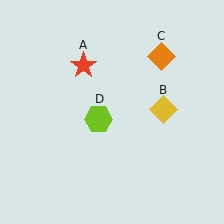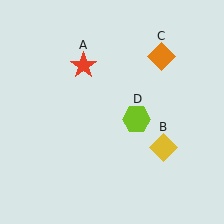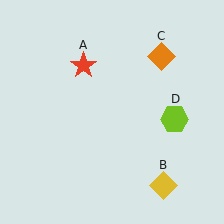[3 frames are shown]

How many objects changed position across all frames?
2 objects changed position: yellow diamond (object B), lime hexagon (object D).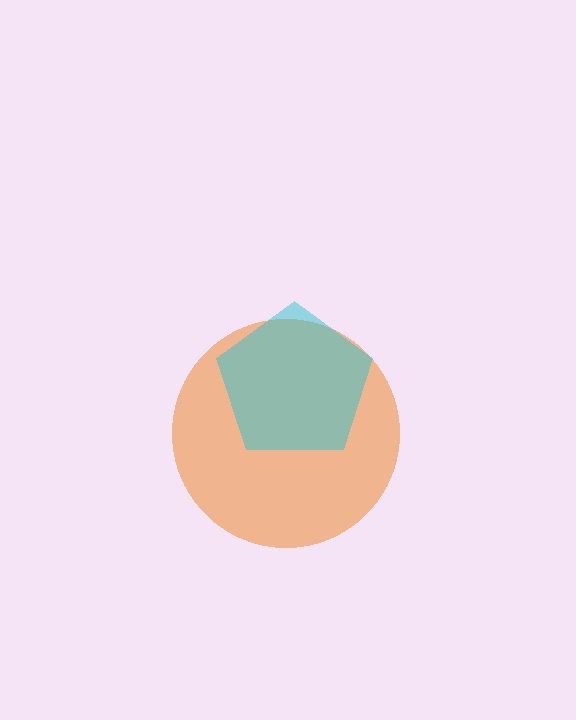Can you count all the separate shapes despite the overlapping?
Yes, there are 2 separate shapes.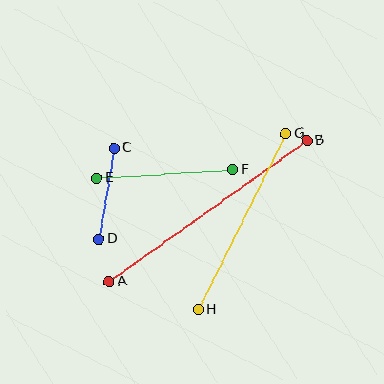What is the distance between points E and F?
The distance is approximately 136 pixels.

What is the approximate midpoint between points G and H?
The midpoint is at approximately (242, 221) pixels.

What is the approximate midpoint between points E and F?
The midpoint is at approximately (165, 174) pixels.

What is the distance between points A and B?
The distance is approximately 243 pixels.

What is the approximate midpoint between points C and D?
The midpoint is at approximately (106, 194) pixels.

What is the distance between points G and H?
The distance is approximately 197 pixels.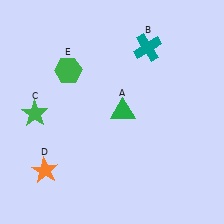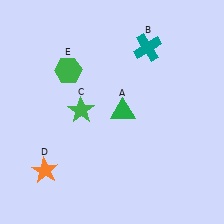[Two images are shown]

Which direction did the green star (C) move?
The green star (C) moved right.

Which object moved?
The green star (C) moved right.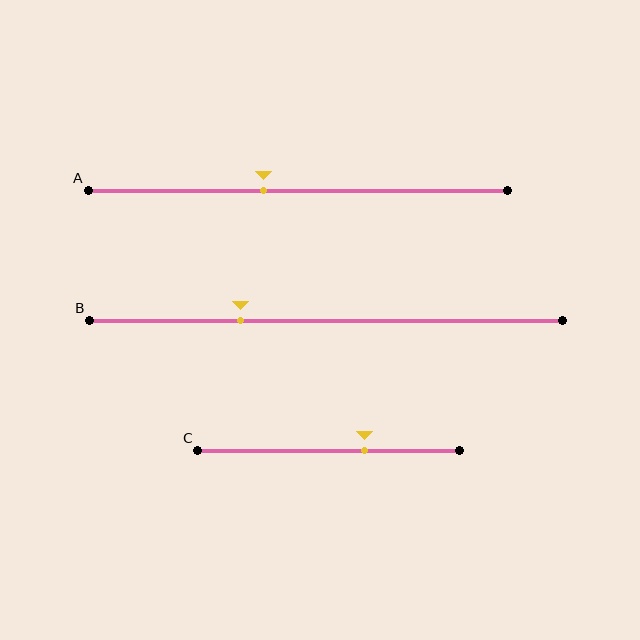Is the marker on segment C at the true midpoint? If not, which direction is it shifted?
No, the marker on segment C is shifted to the right by about 14% of the segment length.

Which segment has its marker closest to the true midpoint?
Segment A has its marker closest to the true midpoint.